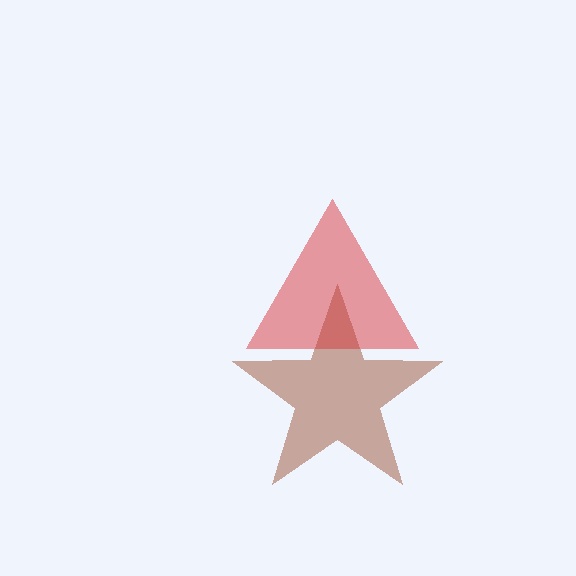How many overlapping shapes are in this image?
There are 2 overlapping shapes in the image.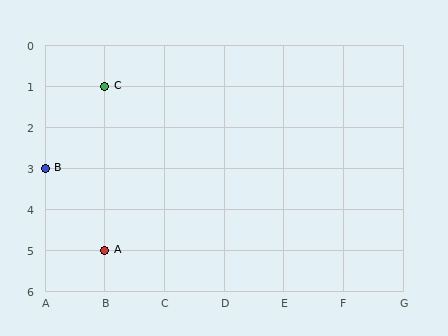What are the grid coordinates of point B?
Point B is at grid coordinates (A, 3).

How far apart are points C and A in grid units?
Points C and A are 4 rows apart.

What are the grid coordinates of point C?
Point C is at grid coordinates (B, 1).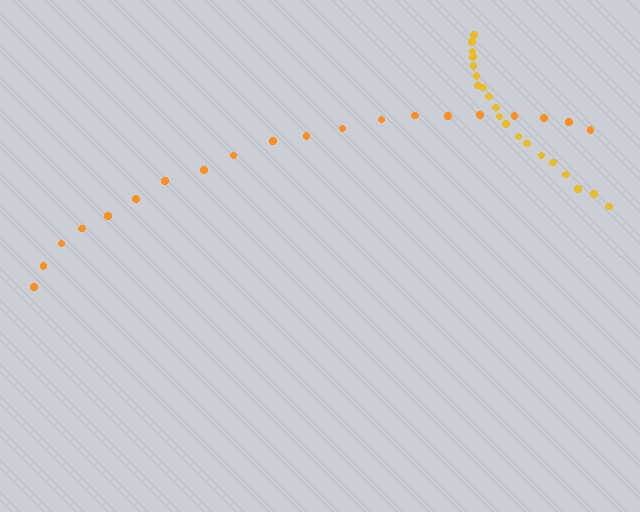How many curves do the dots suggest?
There are 2 distinct paths.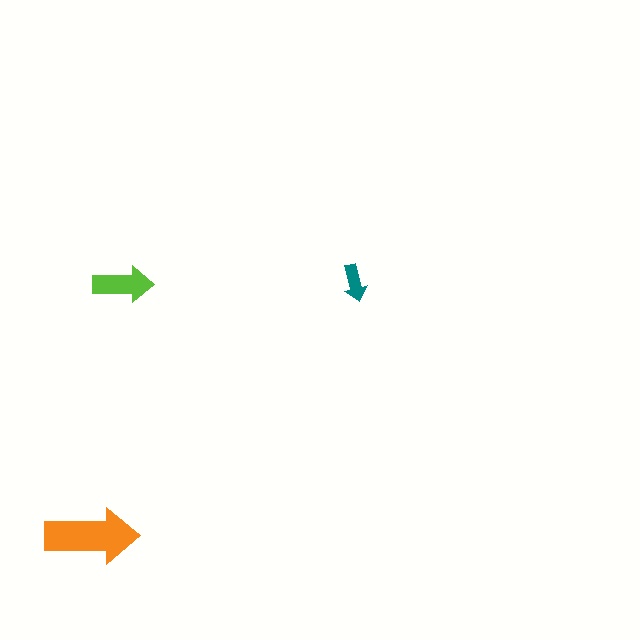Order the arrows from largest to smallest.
the orange one, the lime one, the teal one.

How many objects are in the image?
There are 3 objects in the image.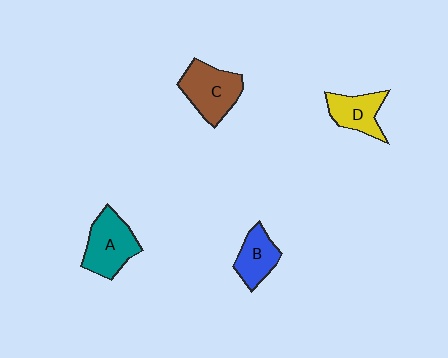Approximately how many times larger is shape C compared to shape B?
Approximately 1.4 times.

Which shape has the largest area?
Shape C (brown).